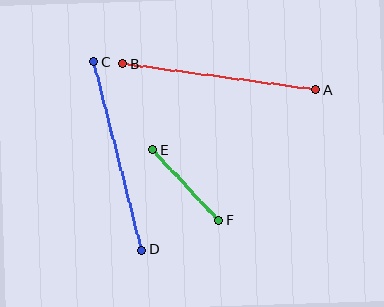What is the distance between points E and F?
The distance is approximately 97 pixels.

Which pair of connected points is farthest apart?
Points A and B are farthest apart.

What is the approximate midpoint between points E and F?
The midpoint is at approximately (186, 185) pixels.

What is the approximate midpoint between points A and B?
The midpoint is at approximately (219, 77) pixels.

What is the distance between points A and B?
The distance is approximately 195 pixels.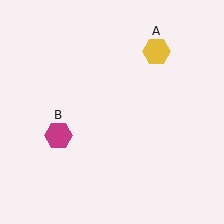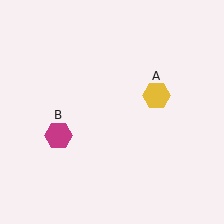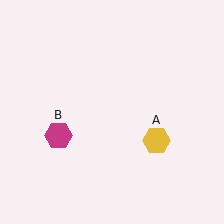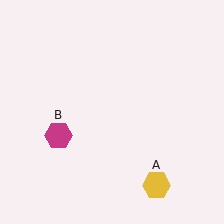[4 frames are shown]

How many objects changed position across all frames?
1 object changed position: yellow hexagon (object A).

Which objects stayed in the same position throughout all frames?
Magenta hexagon (object B) remained stationary.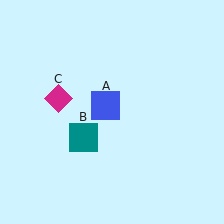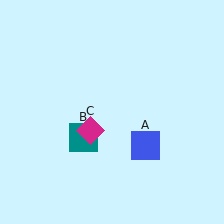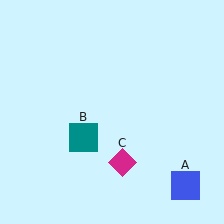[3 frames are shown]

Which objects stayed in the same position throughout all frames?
Teal square (object B) remained stationary.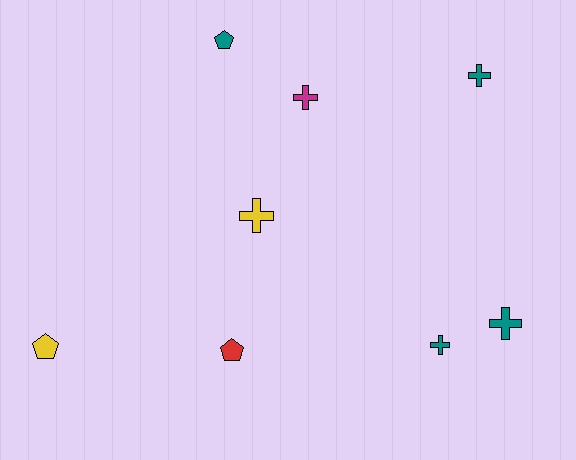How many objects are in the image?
There are 8 objects.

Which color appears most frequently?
Teal, with 4 objects.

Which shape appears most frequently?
Cross, with 5 objects.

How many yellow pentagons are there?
There is 1 yellow pentagon.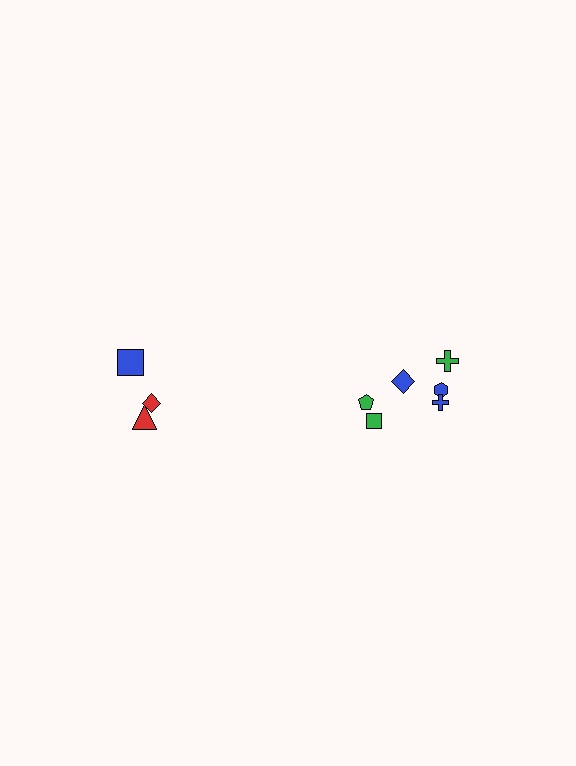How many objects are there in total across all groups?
There are 9 objects.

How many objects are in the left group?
There are 3 objects.